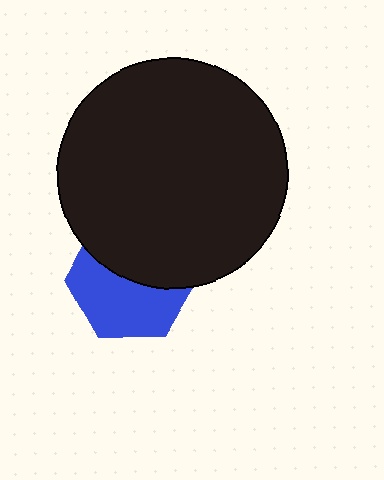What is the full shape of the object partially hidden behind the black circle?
The partially hidden object is a blue hexagon.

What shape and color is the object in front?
The object in front is a black circle.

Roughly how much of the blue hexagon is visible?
About half of it is visible (roughly 52%).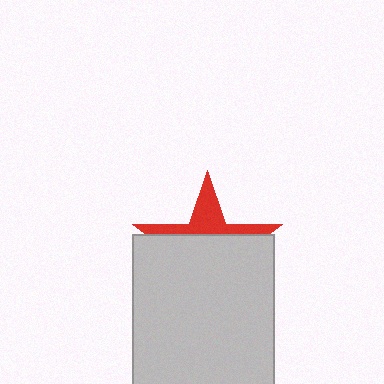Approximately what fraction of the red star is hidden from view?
Roughly 68% of the red star is hidden behind the light gray rectangle.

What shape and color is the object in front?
The object in front is a light gray rectangle.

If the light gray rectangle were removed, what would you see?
You would see the complete red star.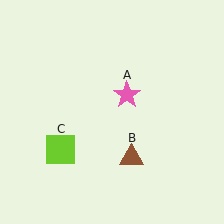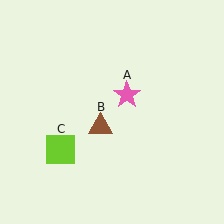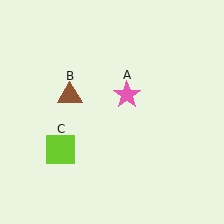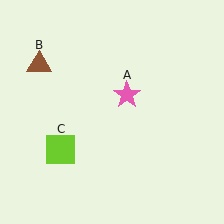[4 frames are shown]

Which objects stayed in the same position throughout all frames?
Pink star (object A) and lime square (object C) remained stationary.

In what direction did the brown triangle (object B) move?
The brown triangle (object B) moved up and to the left.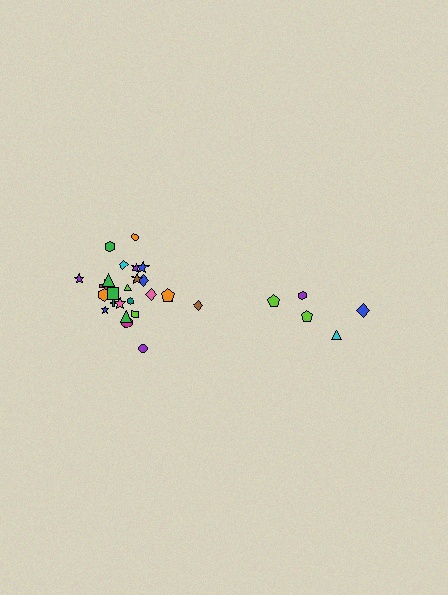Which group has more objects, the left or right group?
The left group.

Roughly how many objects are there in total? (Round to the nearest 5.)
Roughly 30 objects in total.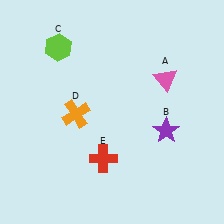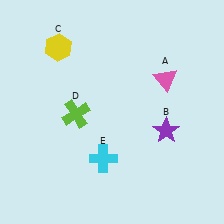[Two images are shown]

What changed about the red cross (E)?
In Image 1, E is red. In Image 2, it changed to cyan.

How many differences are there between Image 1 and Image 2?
There are 3 differences between the two images.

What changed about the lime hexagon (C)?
In Image 1, C is lime. In Image 2, it changed to yellow.